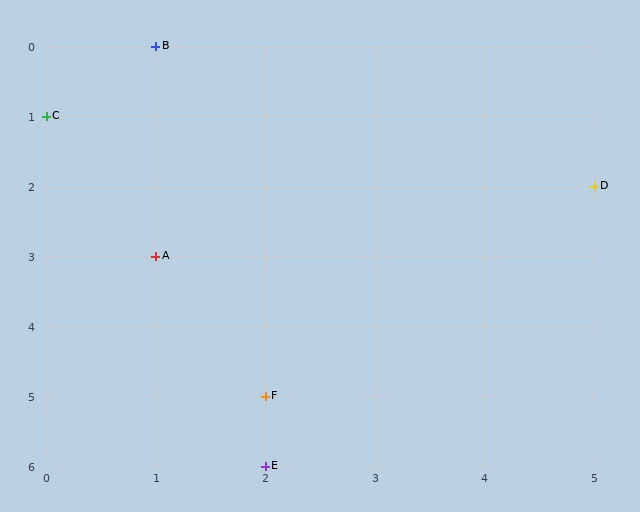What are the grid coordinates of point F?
Point F is at grid coordinates (2, 5).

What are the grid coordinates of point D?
Point D is at grid coordinates (5, 2).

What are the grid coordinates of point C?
Point C is at grid coordinates (0, 1).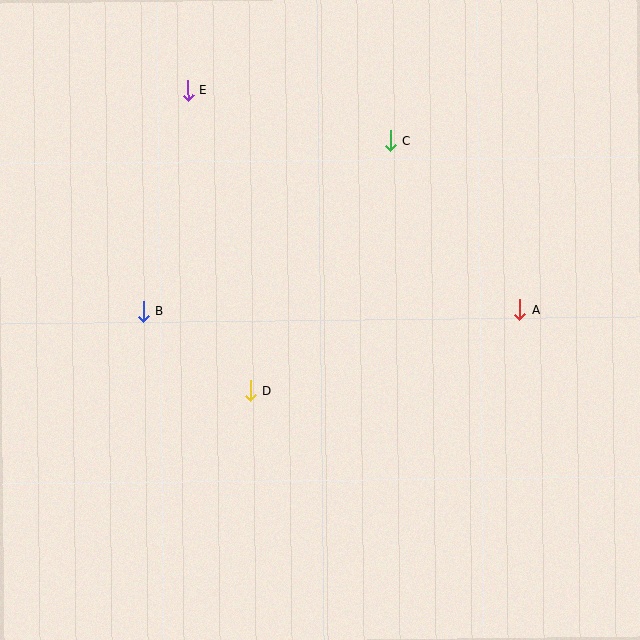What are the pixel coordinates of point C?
Point C is at (390, 141).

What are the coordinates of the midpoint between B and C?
The midpoint between B and C is at (267, 226).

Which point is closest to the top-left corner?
Point E is closest to the top-left corner.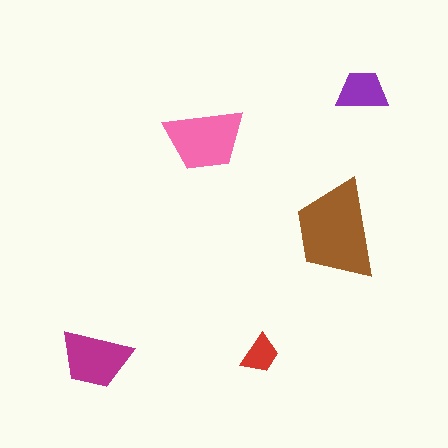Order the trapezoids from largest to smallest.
the brown one, the pink one, the magenta one, the purple one, the red one.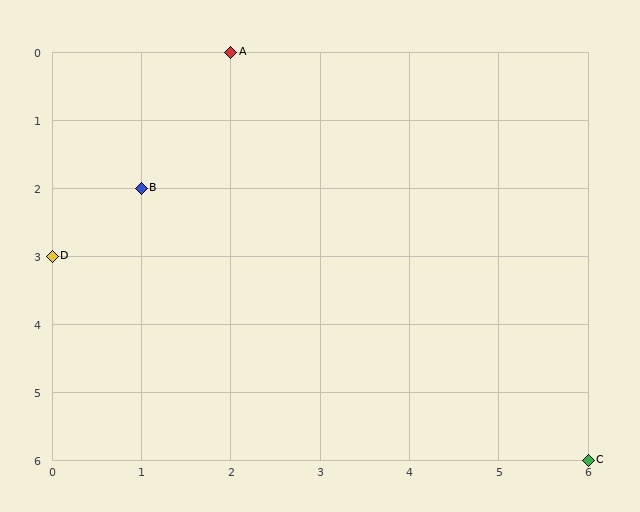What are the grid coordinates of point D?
Point D is at grid coordinates (0, 3).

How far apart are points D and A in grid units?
Points D and A are 2 columns and 3 rows apart (about 3.6 grid units diagonally).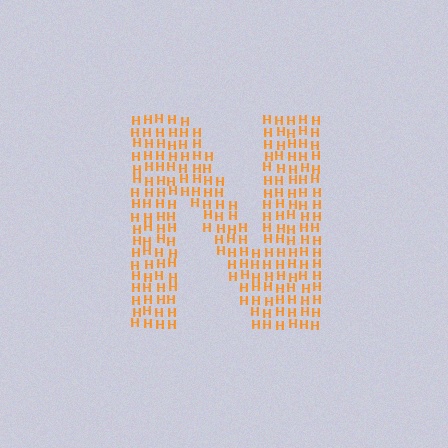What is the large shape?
The large shape is the letter N.